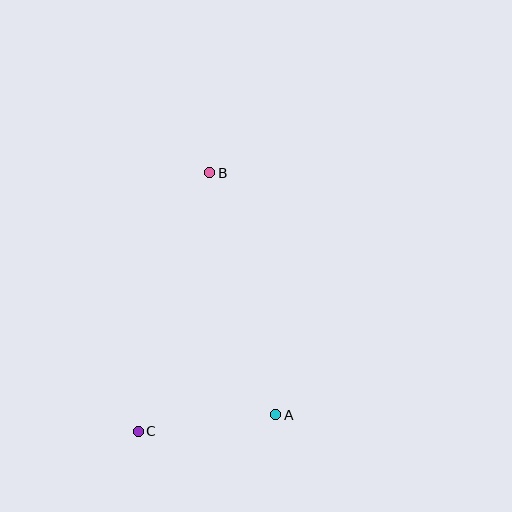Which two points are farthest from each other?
Points B and C are farthest from each other.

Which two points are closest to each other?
Points A and C are closest to each other.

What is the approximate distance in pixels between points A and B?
The distance between A and B is approximately 251 pixels.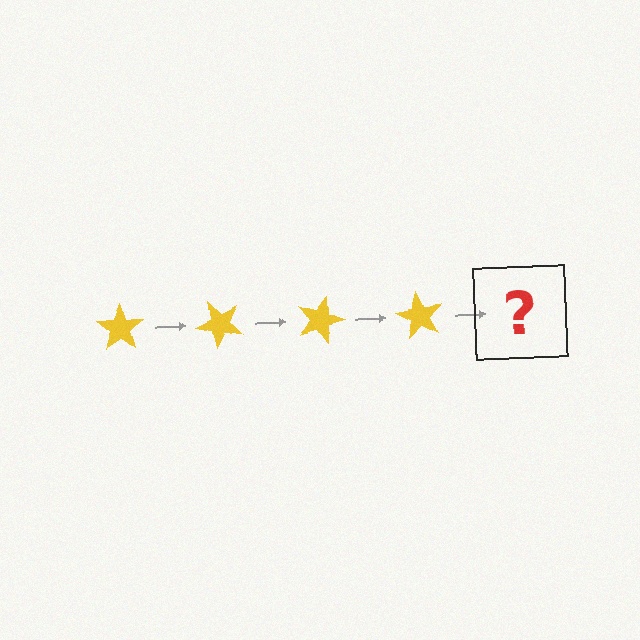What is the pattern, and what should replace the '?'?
The pattern is that the star rotates 45 degrees each step. The '?' should be a yellow star rotated 180 degrees.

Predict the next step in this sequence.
The next step is a yellow star rotated 180 degrees.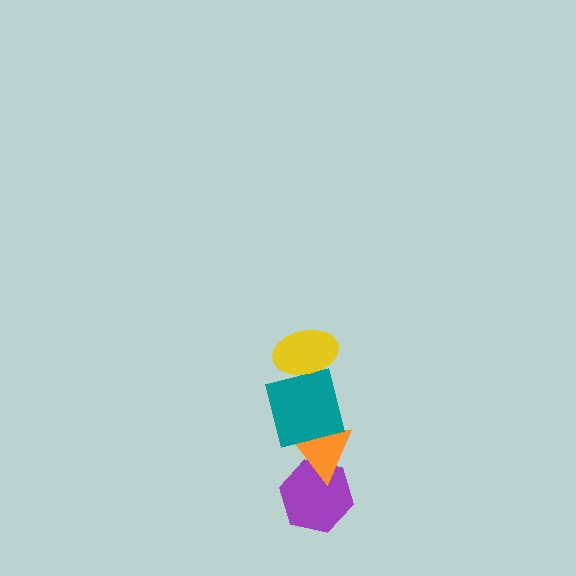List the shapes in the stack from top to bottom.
From top to bottom: the yellow ellipse, the teal square, the orange triangle, the purple hexagon.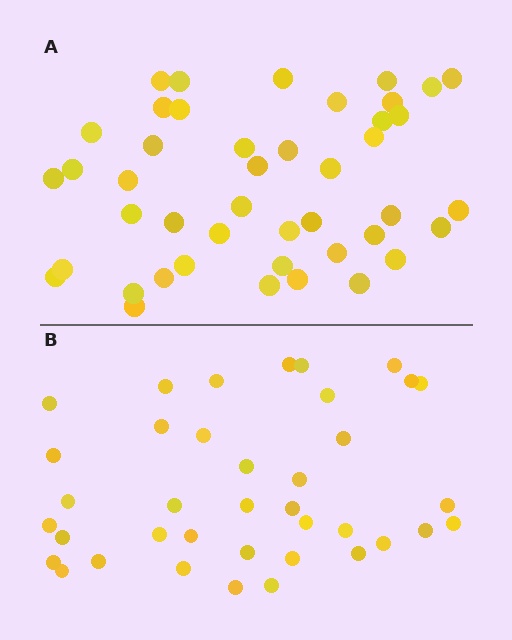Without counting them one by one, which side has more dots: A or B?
Region A (the top region) has more dots.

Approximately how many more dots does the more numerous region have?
Region A has about 6 more dots than region B.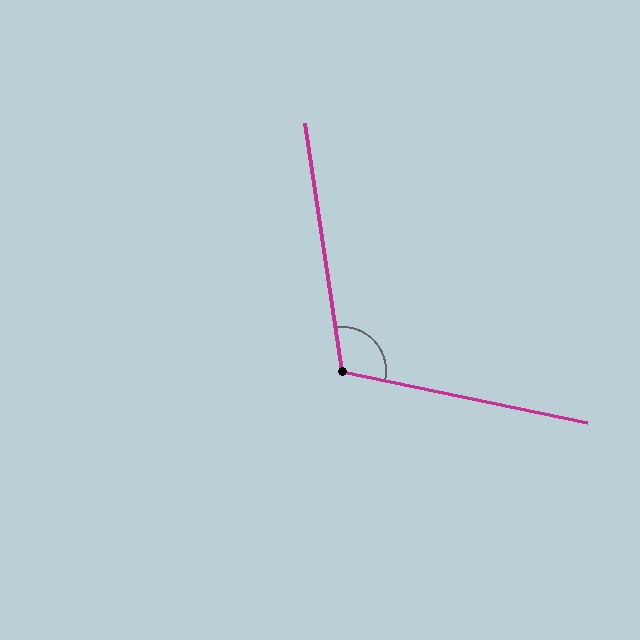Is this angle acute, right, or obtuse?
It is obtuse.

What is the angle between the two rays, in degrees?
Approximately 110 degrees.